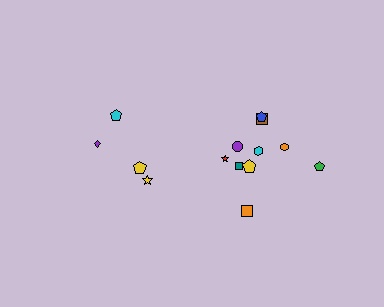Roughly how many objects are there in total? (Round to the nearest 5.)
Roughly 15 objects in total.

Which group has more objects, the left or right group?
The right group.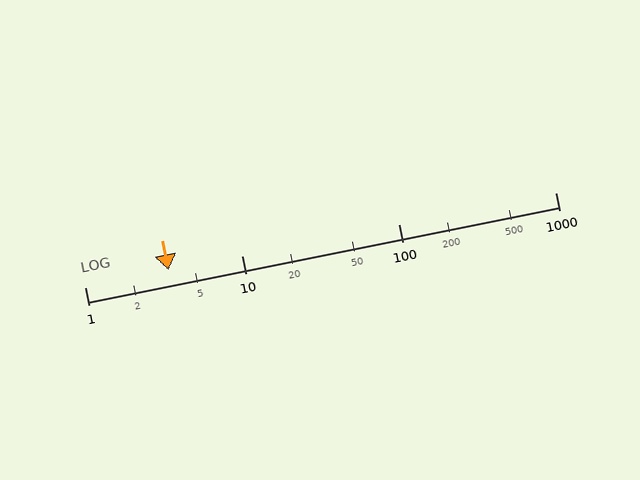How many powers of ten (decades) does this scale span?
The scale spans 3 decades, from 1 to 1000.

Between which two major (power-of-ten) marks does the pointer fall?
The pointer is between 1 and 10.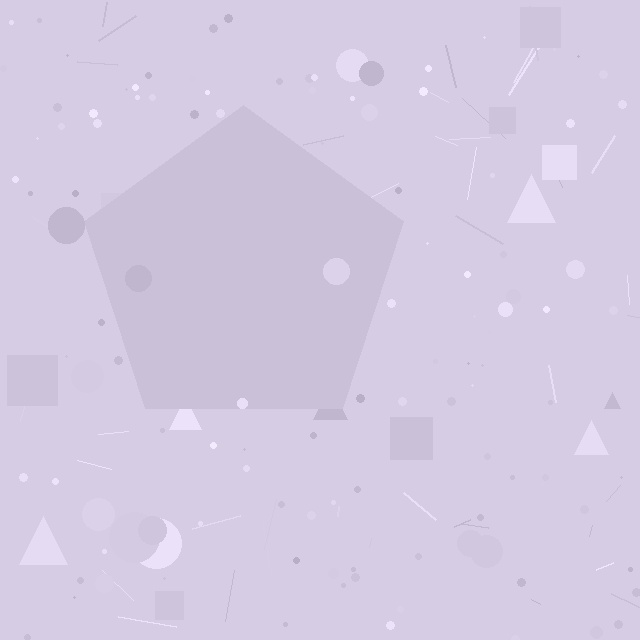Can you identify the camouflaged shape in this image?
The camouflaged shape is a pentagon.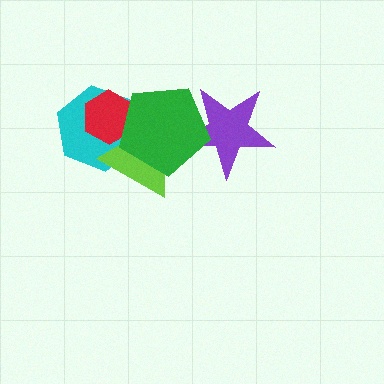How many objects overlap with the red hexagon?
3 objects overlap with the red hexagon.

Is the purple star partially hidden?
Yes, it is partially covered by another shape.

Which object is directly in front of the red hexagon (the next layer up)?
The lime triangle is directly in front of the red hexagon.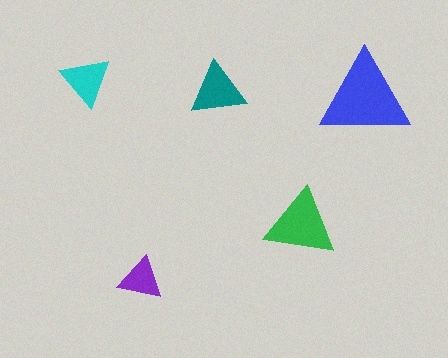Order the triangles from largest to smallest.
the blue one, the green one, the teal one, the cyan one, the purple one.